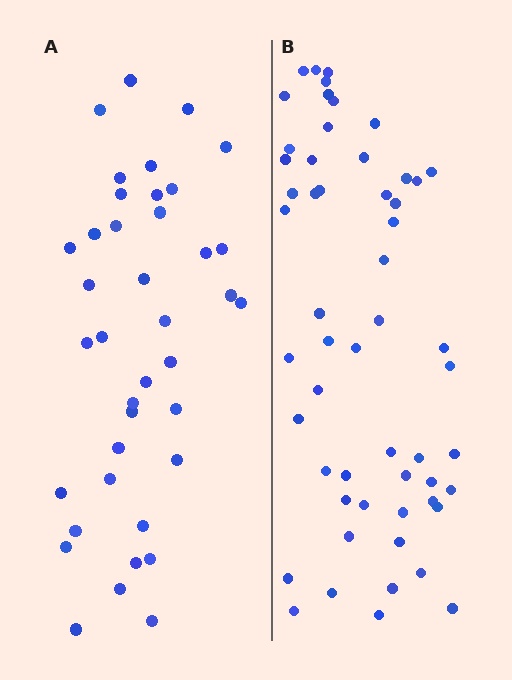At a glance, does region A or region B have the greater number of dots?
Region B (the right region) has more dots.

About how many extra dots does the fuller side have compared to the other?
Region B has approximately 15 more dots than region A.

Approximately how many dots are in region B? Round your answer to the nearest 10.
About 60 dots. (The exact count is 55, which rounds to 60.)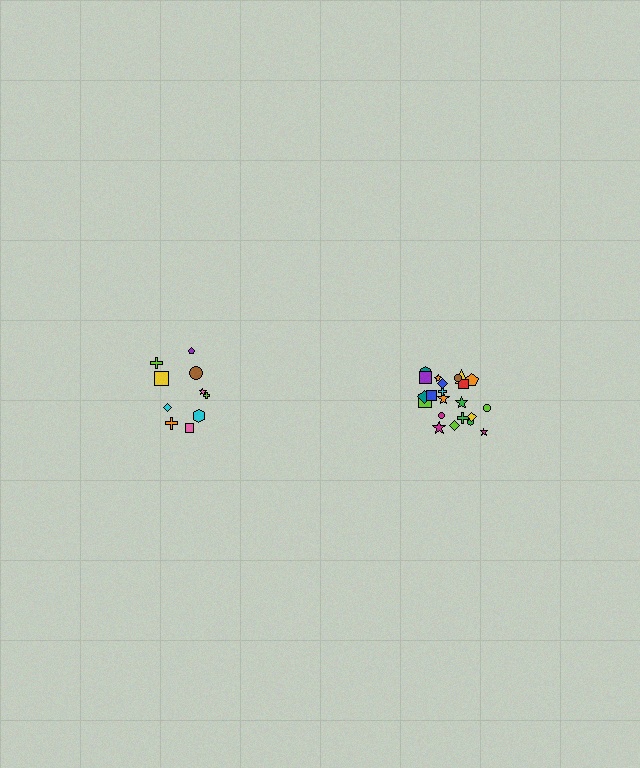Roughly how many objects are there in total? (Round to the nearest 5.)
Roughly 30 objects in total.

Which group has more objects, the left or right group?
The right group.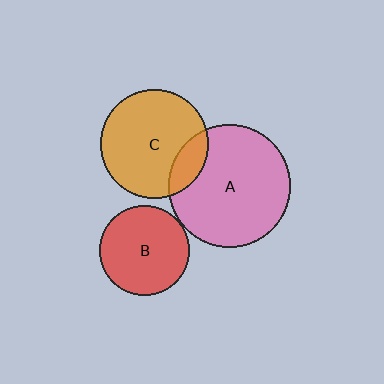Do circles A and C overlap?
Yes.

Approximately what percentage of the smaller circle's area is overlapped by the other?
Approximately 15%.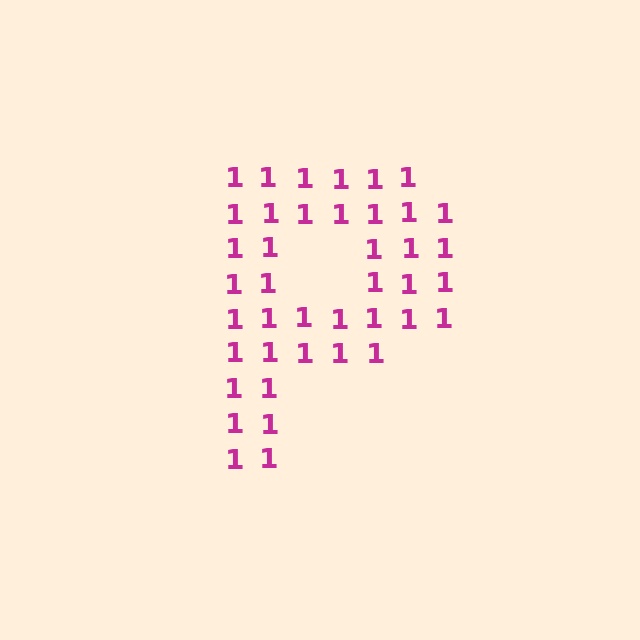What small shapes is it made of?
It is made of small digit 1's.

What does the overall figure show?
The overall figure shows the letter P.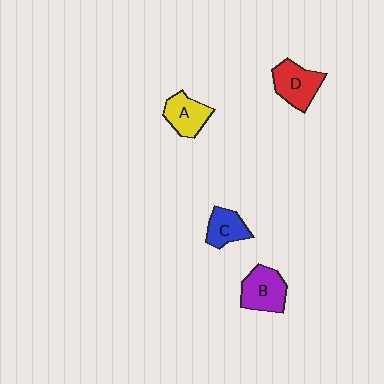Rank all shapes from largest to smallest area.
From largest to smallest: B (purple), D (red), A (yellow), C (blue).